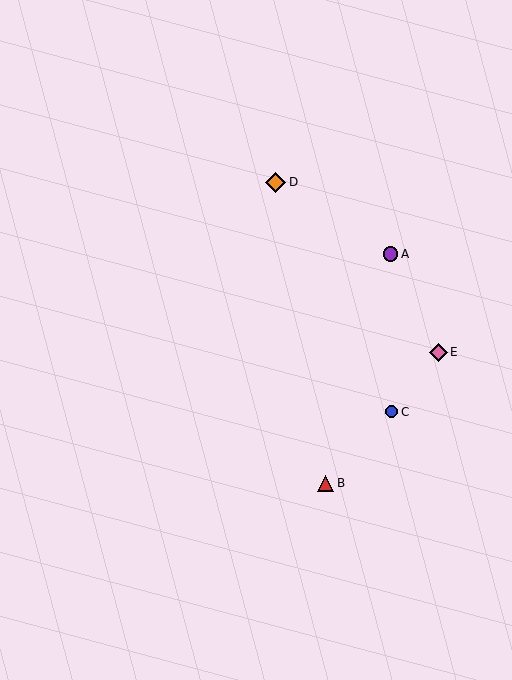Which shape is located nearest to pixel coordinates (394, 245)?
The purple circle (labeled A) at (391, 254) is nearest to that location.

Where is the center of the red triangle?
The center of the red triangle is at (326, 483).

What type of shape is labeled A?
Shape A is a purple circle.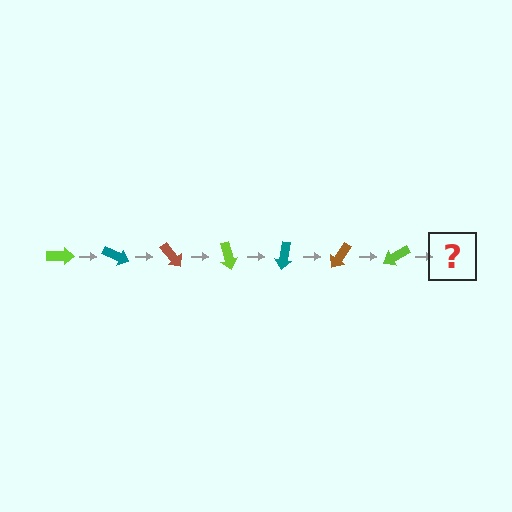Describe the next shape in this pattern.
It should be a teal arrow, rotated 175 degrees from the start.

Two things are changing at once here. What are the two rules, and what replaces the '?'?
The two rules are that it rotates 25 degrees each step and the color cycles through lime, teal, and brown. The '?' should be a teal arrow, rotated 175 degrees from the start.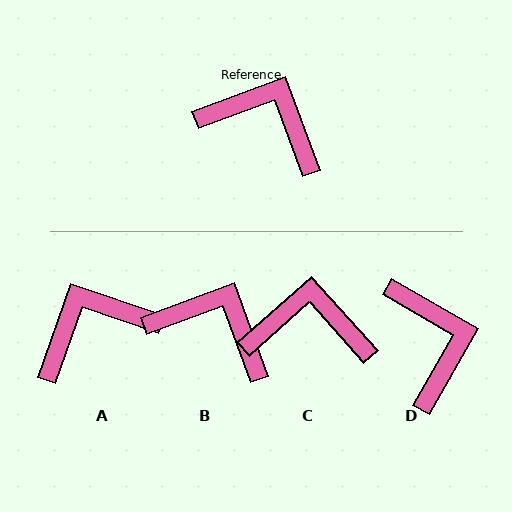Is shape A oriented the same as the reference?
No, it is off by about 51 degrees.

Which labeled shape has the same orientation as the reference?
B.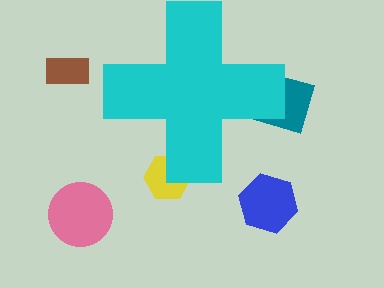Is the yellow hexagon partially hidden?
Yes, the yellow hexagon is partially hidden behind the cyan cross.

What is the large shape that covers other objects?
A cyan cross.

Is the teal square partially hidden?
Yes, the teal square is partially hidden behind the cyan cross.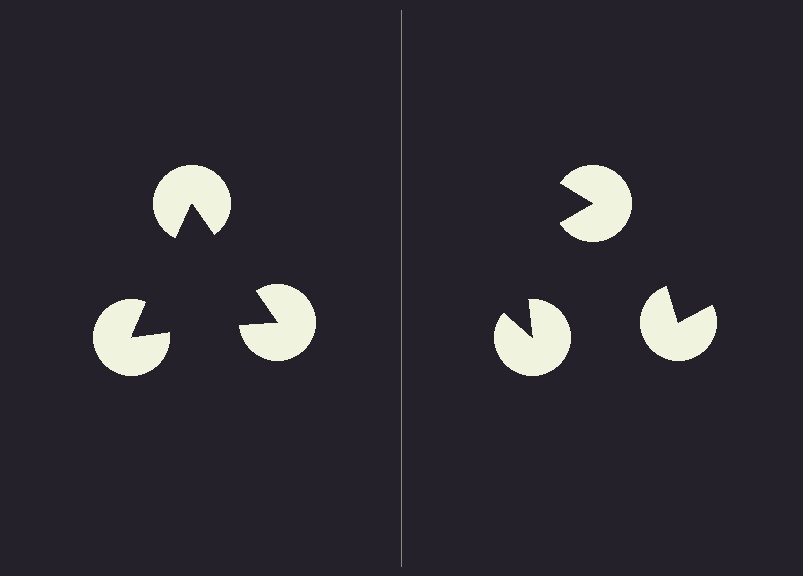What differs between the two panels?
The pac-man discs are positioned identically on both sides; only the wedge orientations differ. On the left they align to a triangle; on the right they are misaligned.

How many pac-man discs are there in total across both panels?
6 — 3 on each side.